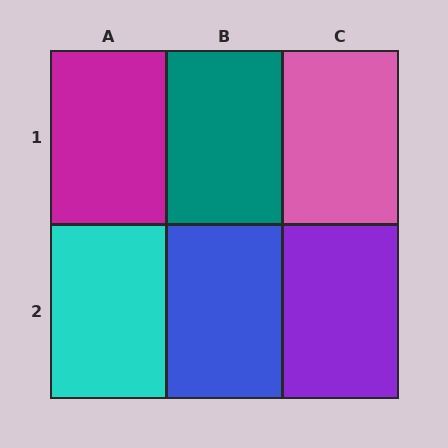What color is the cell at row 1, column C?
Pink.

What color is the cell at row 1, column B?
Teal.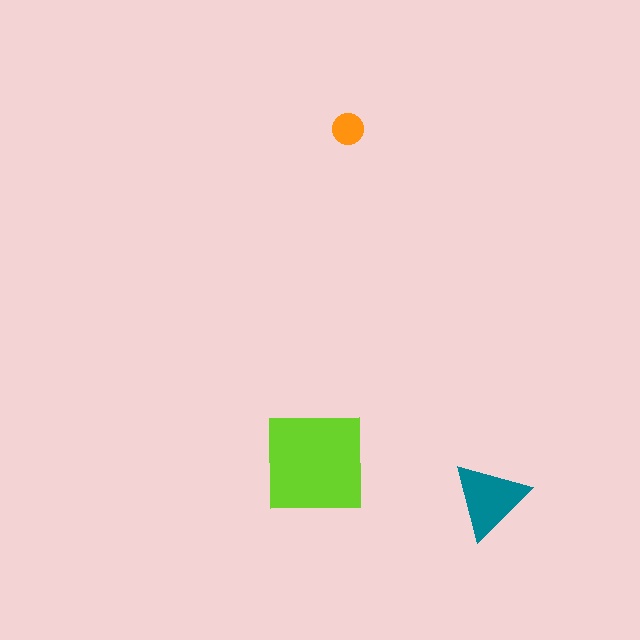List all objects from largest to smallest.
The lime square, the teal triangle, the orange circle.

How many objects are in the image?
There are 3 objects in the image.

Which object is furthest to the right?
The teal triangle is rightmost.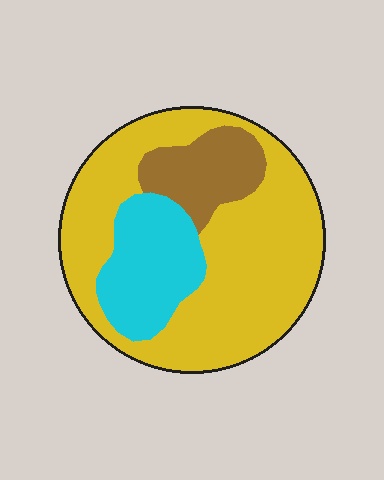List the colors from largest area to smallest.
From largest to smallest: yellow, cyan, brown.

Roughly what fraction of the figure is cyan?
Cyan takes up about one fifth (1/5) of the figure.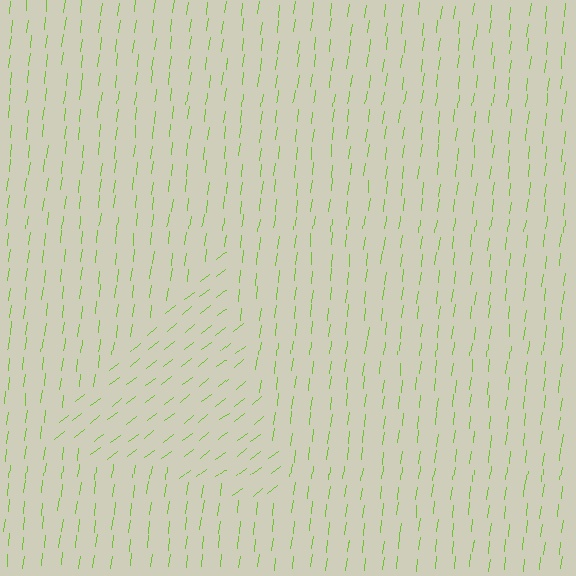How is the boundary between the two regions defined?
The boundary is defined purely by a change in line orientation (approximately 45 degrees difference). All lines are the same color and thickness.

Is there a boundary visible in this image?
Yes, there is a texture boundary formed by a change in line orientation.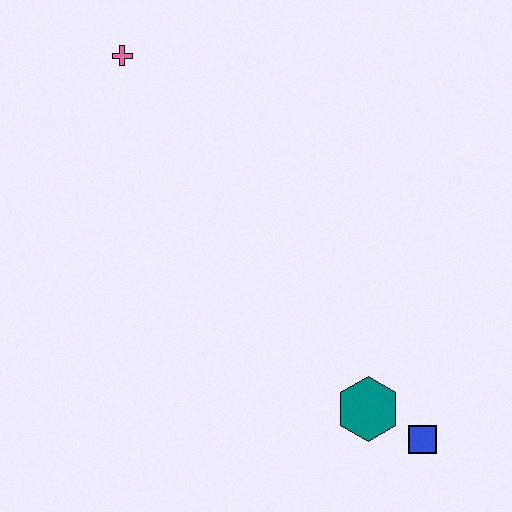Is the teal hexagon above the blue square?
Yes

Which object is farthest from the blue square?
The pink cross is farthest from the blue square.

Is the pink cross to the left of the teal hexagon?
Yes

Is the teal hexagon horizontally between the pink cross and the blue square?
Yes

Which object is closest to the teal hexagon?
The blue square is closest to the teal hexagon.